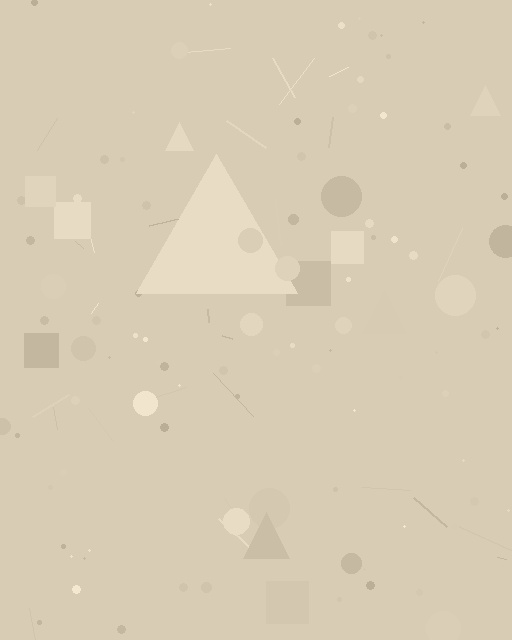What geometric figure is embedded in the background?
A triangle is embedded in the background.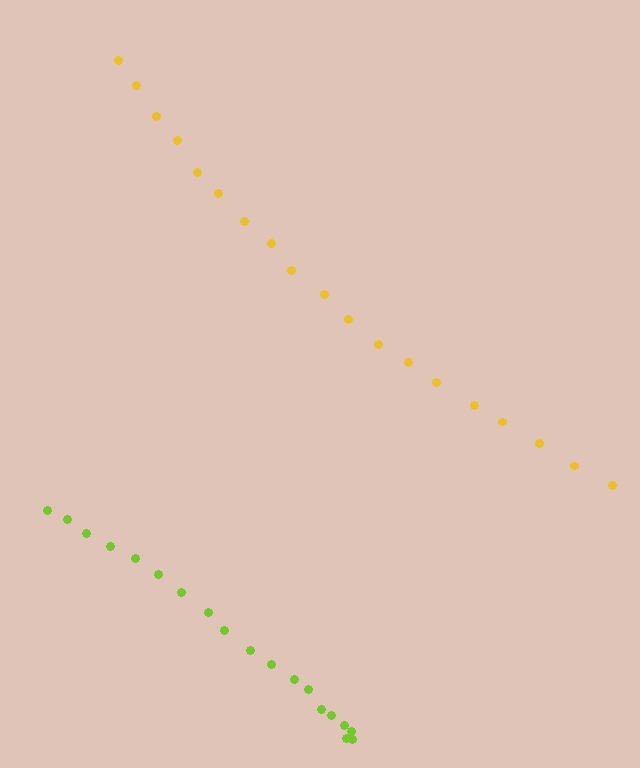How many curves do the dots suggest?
There are 2 distinct paths.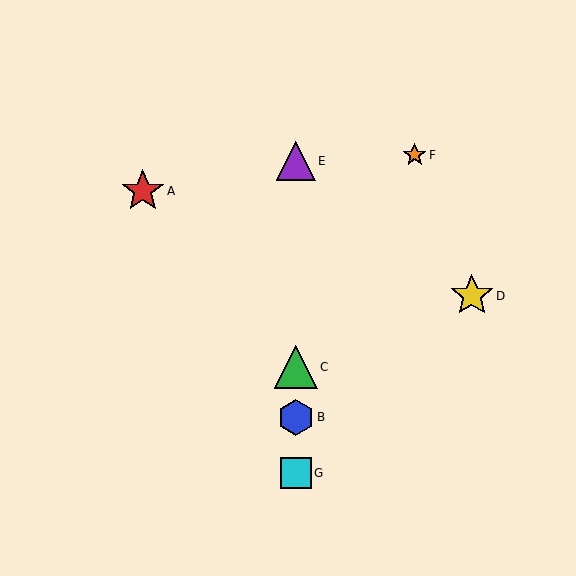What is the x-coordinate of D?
Object D is at x≈472.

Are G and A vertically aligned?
No, G is at x≈296 and A is at x≈143.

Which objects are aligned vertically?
Objects B, C, E, G are aligned vertically.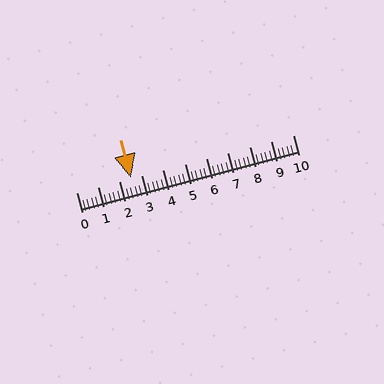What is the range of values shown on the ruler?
The ruler shows values from 0 to 10.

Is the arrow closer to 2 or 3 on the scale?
The arrow is closer to 3.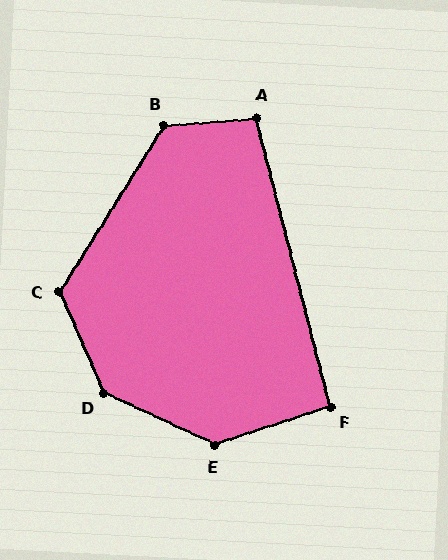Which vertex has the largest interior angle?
D, at approximately 139 degrees.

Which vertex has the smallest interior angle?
F, at approximately 94 degrees.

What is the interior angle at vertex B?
Approximately 127 degrees (obtuse).